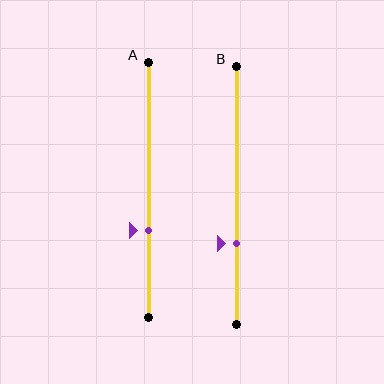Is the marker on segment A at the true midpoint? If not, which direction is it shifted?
No, the marker on segment A is shifted downward by about 16% of the segment length.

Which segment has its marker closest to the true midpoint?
Segment A has its marker closest to the true midpoint.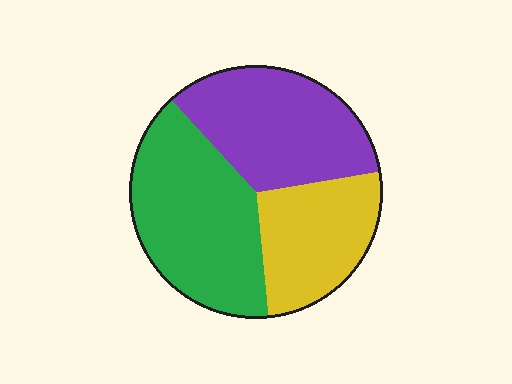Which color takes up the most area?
Green, at roughly 40%.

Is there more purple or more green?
Green.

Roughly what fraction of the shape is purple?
Purple takes up between a quarter and a half of the shape.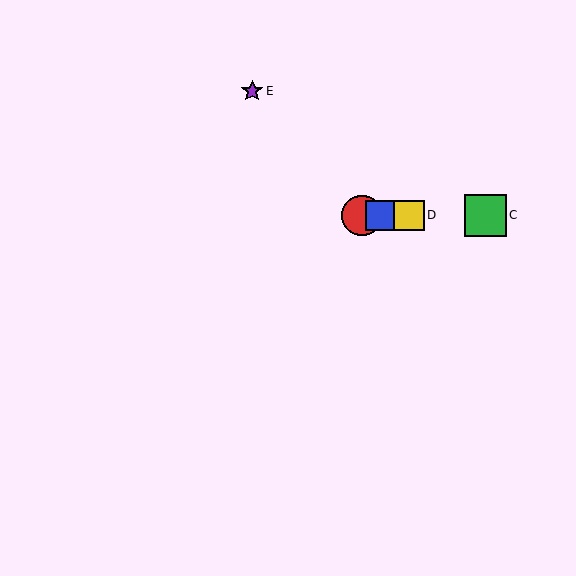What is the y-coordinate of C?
Object C is at y≈215.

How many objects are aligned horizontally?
4 objects (A, B, C, D) are aligned horizontally.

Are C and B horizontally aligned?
Yes, both are at y≈215.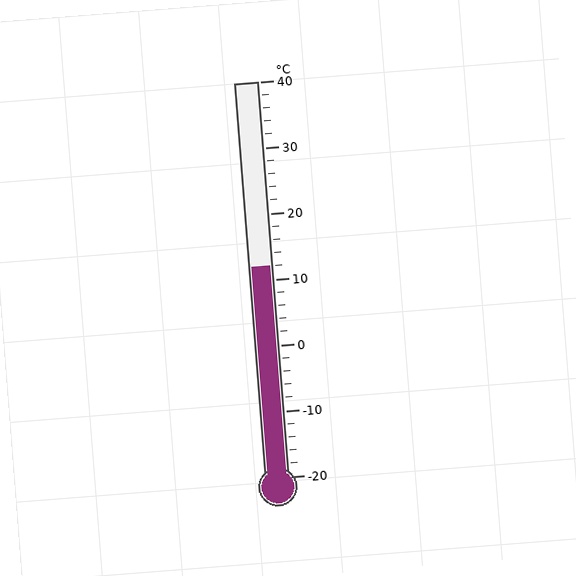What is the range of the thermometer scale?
The thermometer scale ranges from -20°C to 40°C.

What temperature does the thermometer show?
The thermometer shows approximately 12°C.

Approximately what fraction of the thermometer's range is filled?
The thermometer is filled to approximately 55% of its range.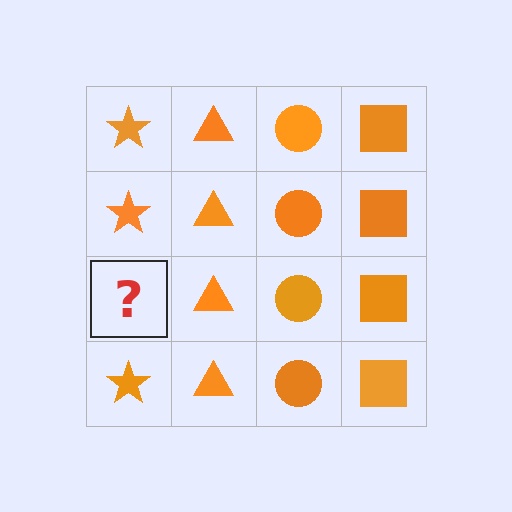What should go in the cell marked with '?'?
The missing cell should contain an orange star.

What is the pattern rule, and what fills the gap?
The rule is that each column has a consistent shape. The gap should be filled with an orange star.